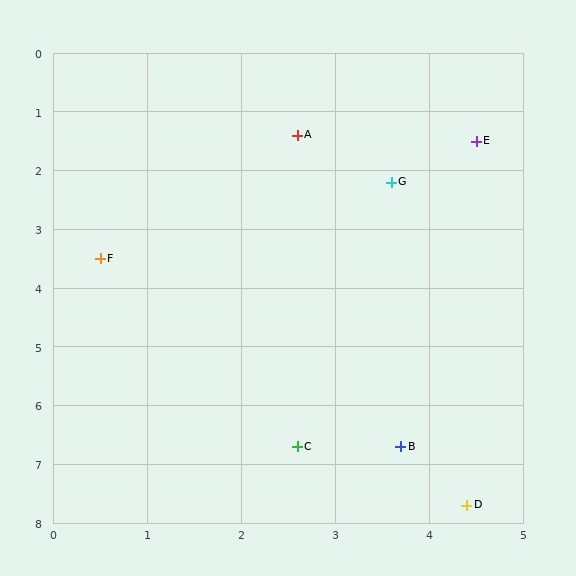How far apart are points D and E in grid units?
Points D and E are about 6.2 grid units apart.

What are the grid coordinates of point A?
Point A is at approximately (2.6, 1.4).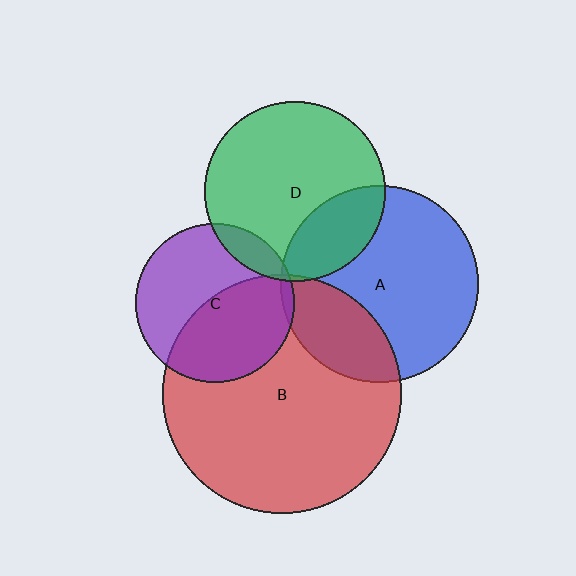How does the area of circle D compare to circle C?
Approximately 1.3 times.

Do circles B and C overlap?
Yes.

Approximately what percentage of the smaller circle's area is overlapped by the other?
Approximately 50%.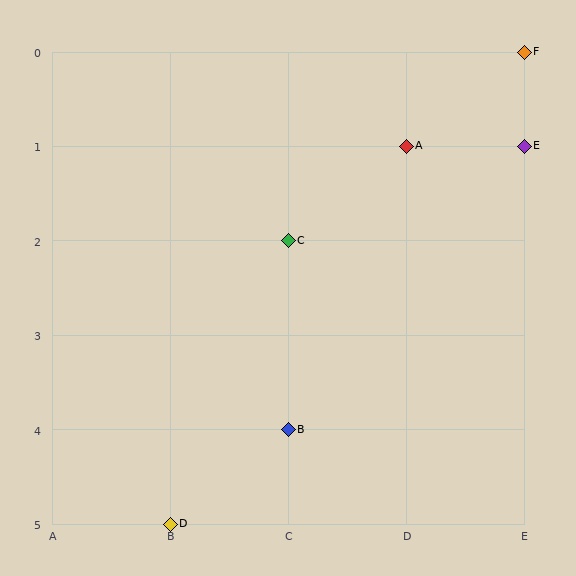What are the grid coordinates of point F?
Point F is at grid coordinates (E, 0).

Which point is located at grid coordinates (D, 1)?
Point A is at (D, 1).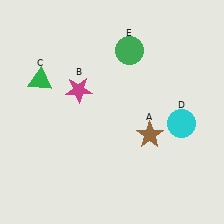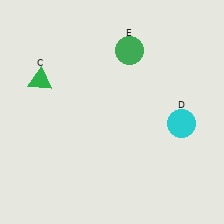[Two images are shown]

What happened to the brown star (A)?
The brown star (A) was removed in Image 2. It was in the bottom-right area of Image 1.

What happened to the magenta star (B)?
The magenta star (B) was removed in Image 2. It was in the top-left area of Image 1.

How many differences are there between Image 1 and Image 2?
There are 2 differences between the two images.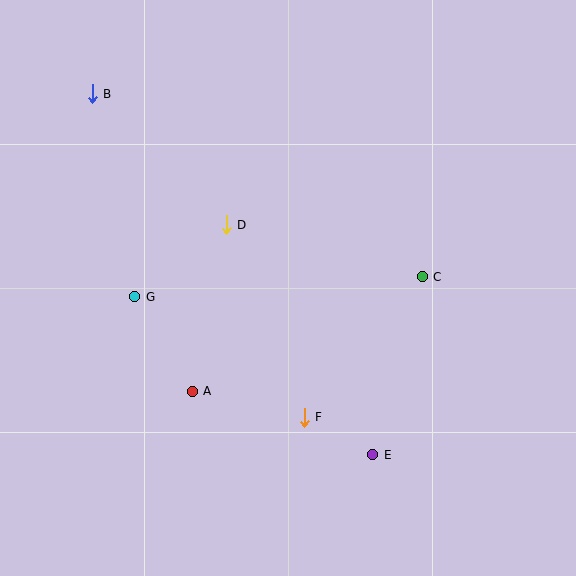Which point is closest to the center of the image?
Point D at (226, 225) is closest to the center.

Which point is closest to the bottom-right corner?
Point E is closest to the bottom-right corner.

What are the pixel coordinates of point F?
Point F is at (304, 417).